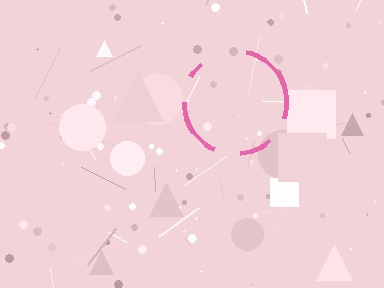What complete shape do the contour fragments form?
The contour fragments form a circle.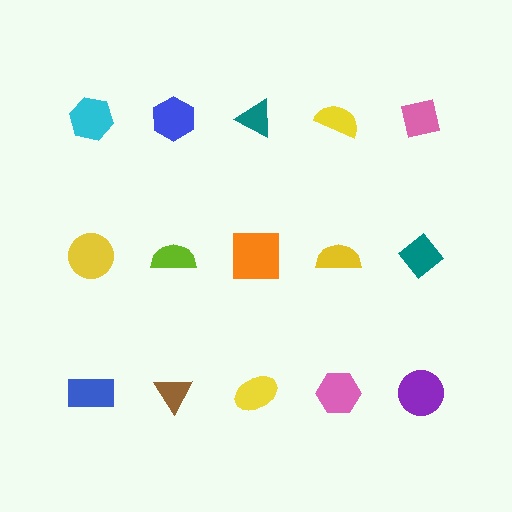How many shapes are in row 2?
5 shapes.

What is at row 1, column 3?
A teal triangle.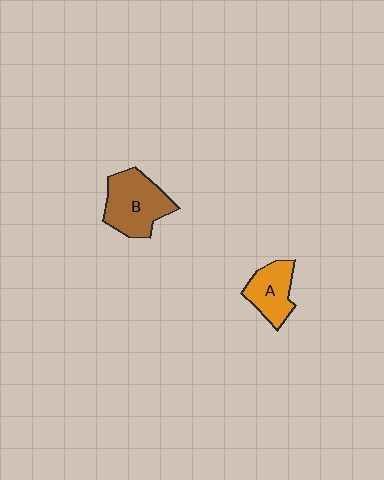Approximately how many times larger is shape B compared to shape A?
Approximately 1.4 times.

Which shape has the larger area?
Shape B (brown).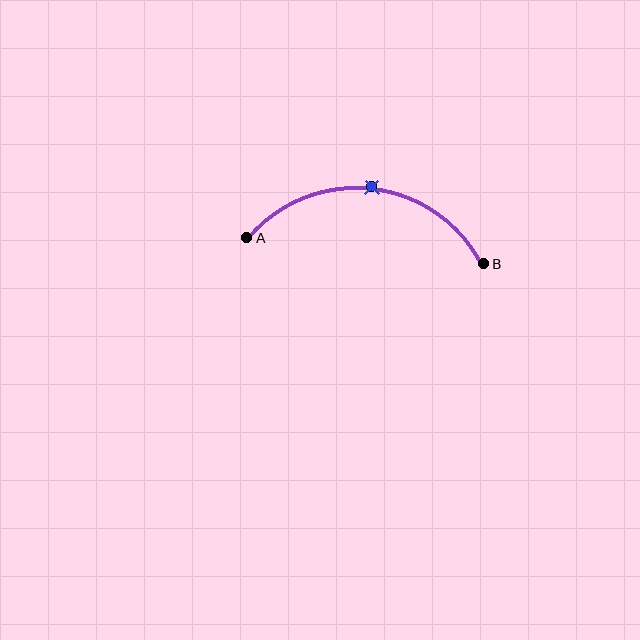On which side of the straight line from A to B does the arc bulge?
The arc bulges above the straight line connecting A and B.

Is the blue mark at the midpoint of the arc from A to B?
Yes. The blue mark lies on the arc at equal arc-length from both A and B — it is the arc midpoint.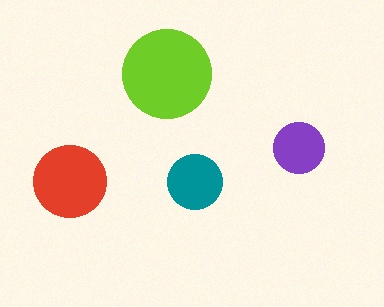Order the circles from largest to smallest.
the lime one, the red one, the teal one, the purple one.